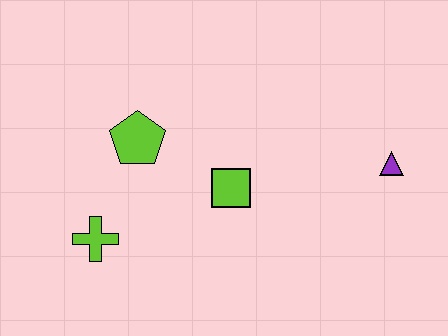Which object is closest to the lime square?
The lime pentagon is closest to the lime square.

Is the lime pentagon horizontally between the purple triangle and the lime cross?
Yes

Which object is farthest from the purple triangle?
The lime cross is farthest from the purple triangle.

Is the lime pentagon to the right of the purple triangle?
No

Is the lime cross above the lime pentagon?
No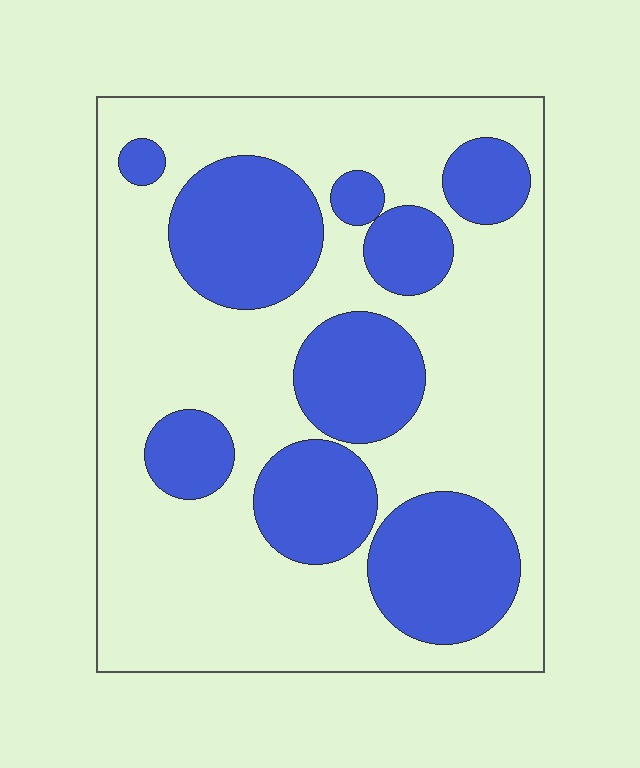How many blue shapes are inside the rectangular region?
9.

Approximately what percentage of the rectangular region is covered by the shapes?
Approximately 35%.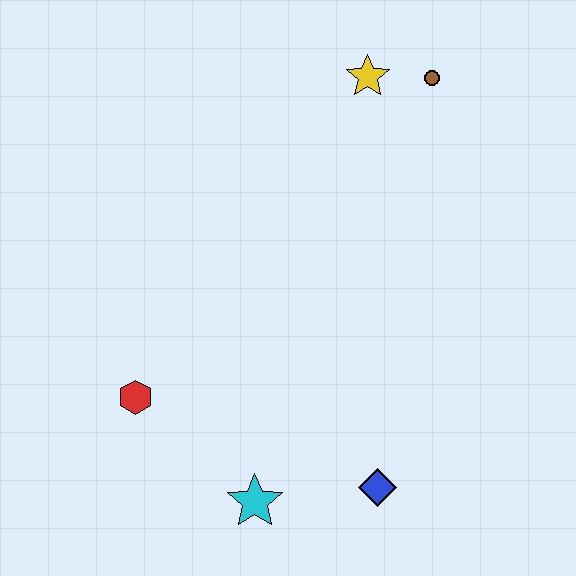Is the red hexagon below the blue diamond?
No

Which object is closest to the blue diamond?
The cyan star is closest to the blue diamond.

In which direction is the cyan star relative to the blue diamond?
The cyan star is to the left of the blue diamond.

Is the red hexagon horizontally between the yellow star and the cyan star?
No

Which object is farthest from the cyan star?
The brown circle is farthest from the cyan star.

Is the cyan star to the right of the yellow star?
No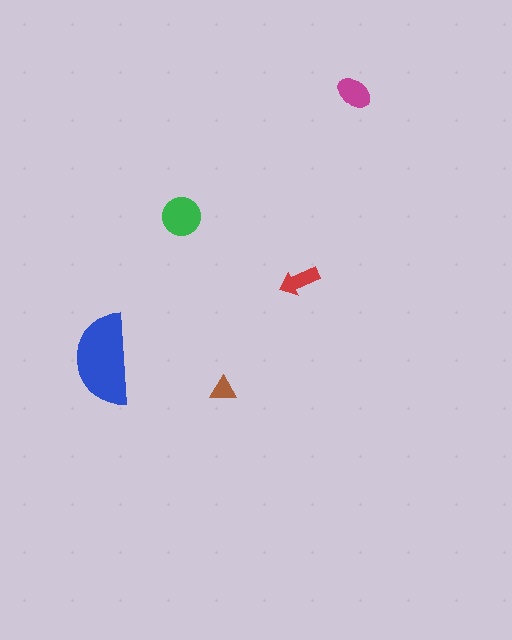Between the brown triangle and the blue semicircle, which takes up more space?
The blue semicircle.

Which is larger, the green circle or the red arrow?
The green circle.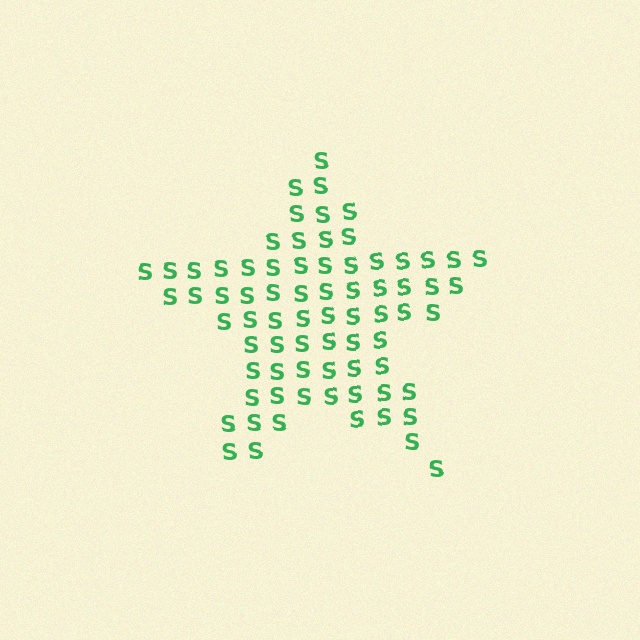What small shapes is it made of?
It is made of small letter S's.